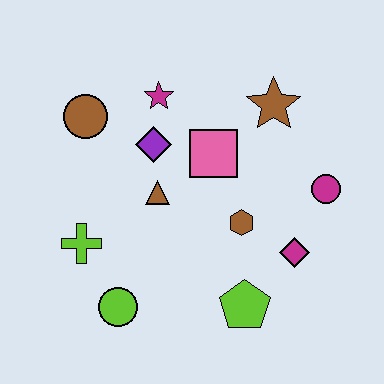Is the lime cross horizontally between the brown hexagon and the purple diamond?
No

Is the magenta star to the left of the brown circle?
No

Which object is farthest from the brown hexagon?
The brown circle is farthest from the brown hexagon.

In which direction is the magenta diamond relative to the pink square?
The magenta diamond is below the pink square.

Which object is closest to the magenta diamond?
The brown hexagon is closest to the magenta diamond.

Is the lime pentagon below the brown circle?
Yes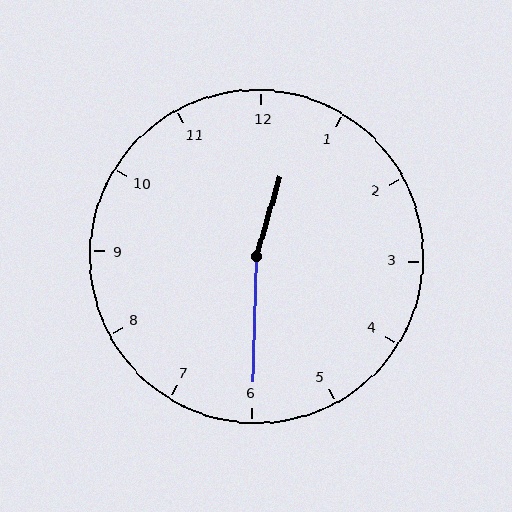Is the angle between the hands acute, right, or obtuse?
It is obtuse.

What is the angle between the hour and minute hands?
Approximately 165 degrees.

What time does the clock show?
12:30.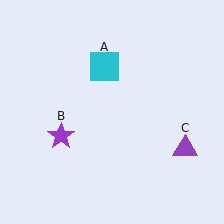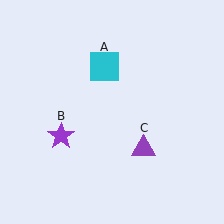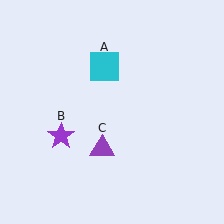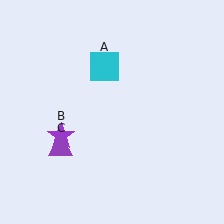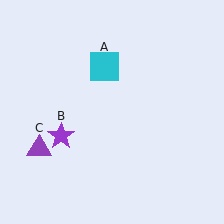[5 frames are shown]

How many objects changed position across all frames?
1 object changed position: purple triangle (object C).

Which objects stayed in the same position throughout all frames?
Cyan square (object A) and purple star (object B) remained stationary.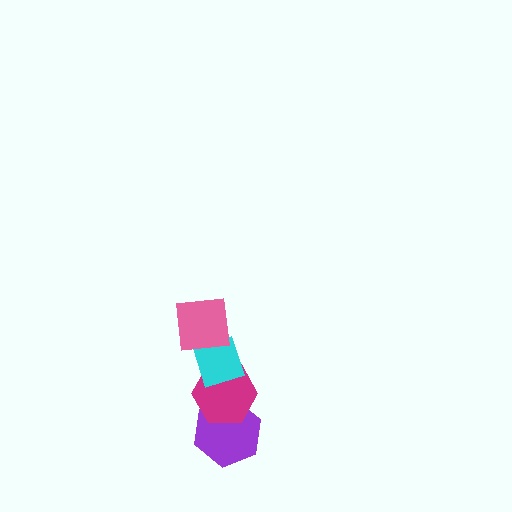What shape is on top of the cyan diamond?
The pink square is on top of the cyan diamond.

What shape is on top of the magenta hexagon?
The cyan diamond is on top of the magenta hexagon.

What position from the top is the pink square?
The pink square is 1st from the top.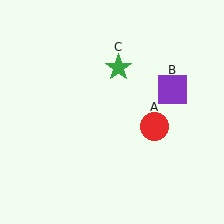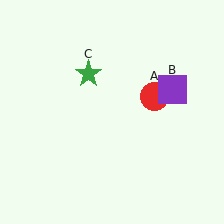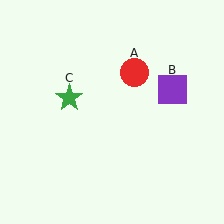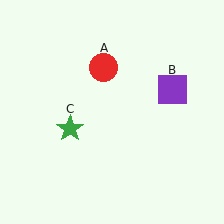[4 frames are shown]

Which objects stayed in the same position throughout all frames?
Purple square (object B) remained stationary.